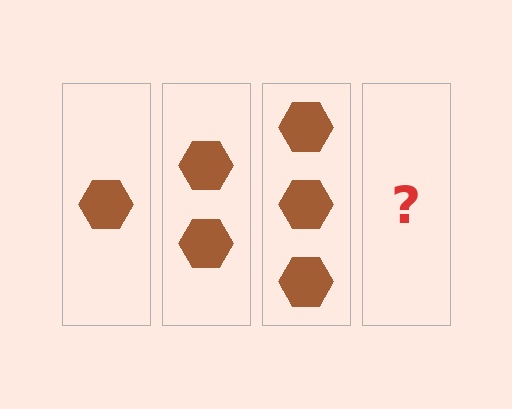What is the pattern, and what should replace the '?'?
The pattern is that each step adds one more hexagon. The '?' should be 4 hexagons.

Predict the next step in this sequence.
The next step is 4 hexagons.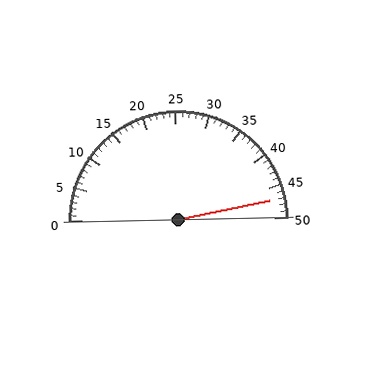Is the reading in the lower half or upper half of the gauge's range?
The reading is in the upper half of the range (0 to 50).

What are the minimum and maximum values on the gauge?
The gauge ranges from 0 to 50.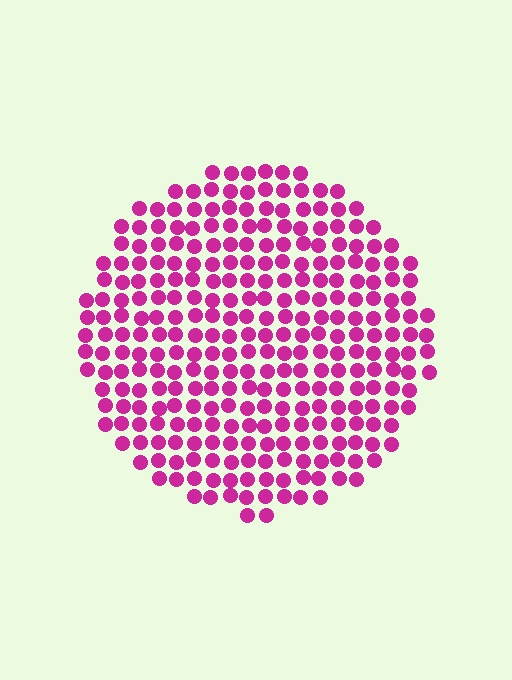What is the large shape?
The large shape is a circle.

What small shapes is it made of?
It is made of small circles.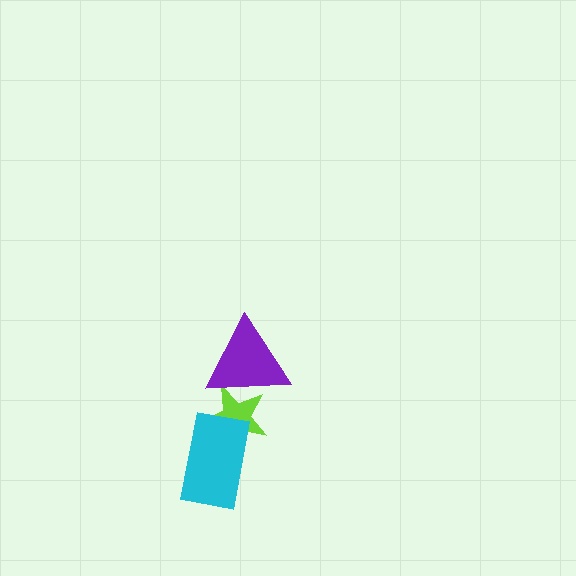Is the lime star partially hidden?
Yes, it is partially covered by another shape.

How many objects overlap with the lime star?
2 objects overlap with the lime star.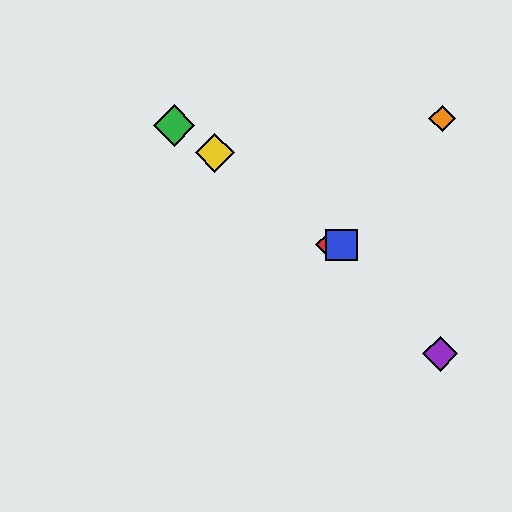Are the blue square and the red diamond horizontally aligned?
Yes, both are at y≈245.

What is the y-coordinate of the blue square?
The blue square is at y≈245.